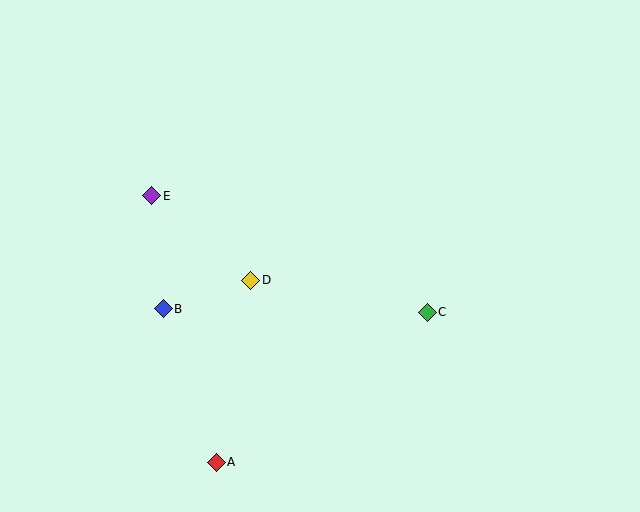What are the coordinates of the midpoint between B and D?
The midpoint between B and D is at (207, 295).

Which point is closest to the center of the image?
Point D at (251, 280) is closest to the center.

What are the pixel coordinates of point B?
Point B is at (163, 309).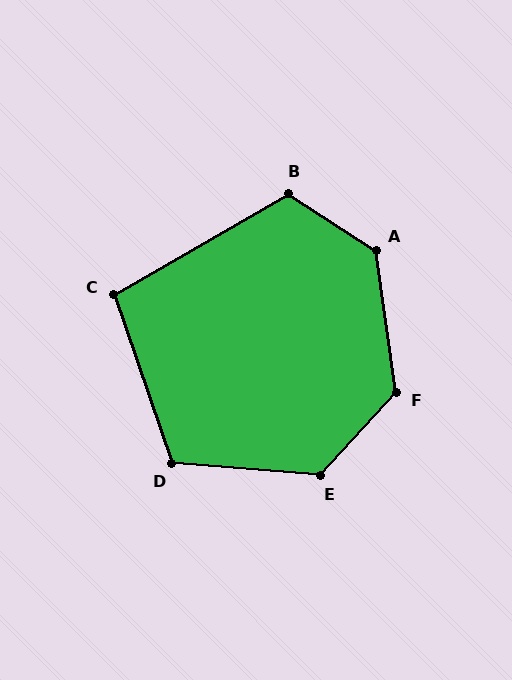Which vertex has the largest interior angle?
A, at approximately 131 degrees.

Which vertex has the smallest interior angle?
C, at approximately 101 degrees.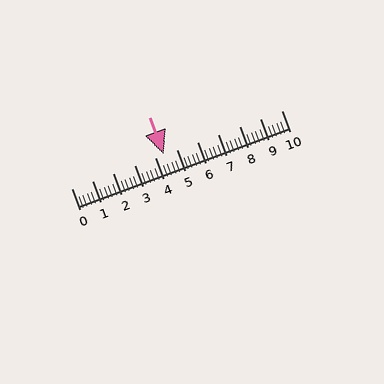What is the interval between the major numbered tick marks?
The major tick marks are spaced 1 units apart.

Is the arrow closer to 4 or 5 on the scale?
The arrow is closer to 4.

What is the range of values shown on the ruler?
The ruler shows values from 0 to 10.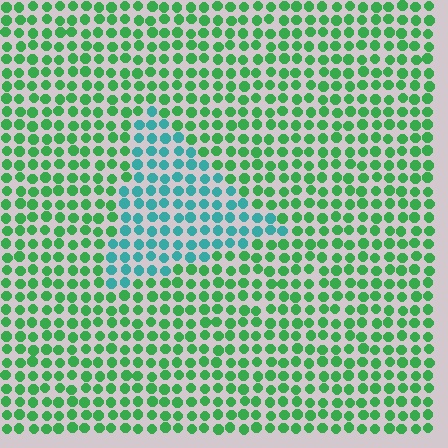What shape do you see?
I see a triangle.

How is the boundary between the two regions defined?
The boundary is defined purely by a slight shift in hue (about 47 degrees). Spacing, size, and orientation are identical on both sides.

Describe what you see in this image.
The image is filled with small green elements in a uniform arrangement. A triangle-shaped region is visible where the elements are tinted to a slightly different hue, forming a subtle color boundary.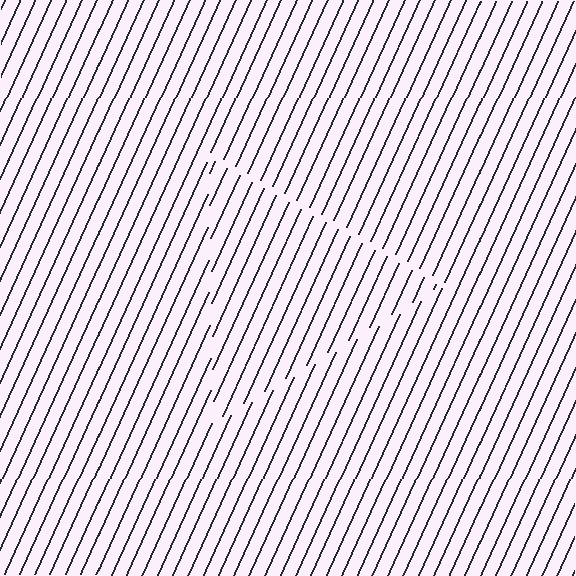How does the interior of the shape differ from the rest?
The interior of the shape contains the same grating, shifted by half a period — the contour is defined by the phase discontinuity where line-ends from the inner and outer gratings abut.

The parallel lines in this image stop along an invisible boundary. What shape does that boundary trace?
An illusory triangle. The interior of the shape contains the same grating, shifted by half a period — the contour is defined by the phase discontinuity where line-ends from the inner and outer gratings abut.